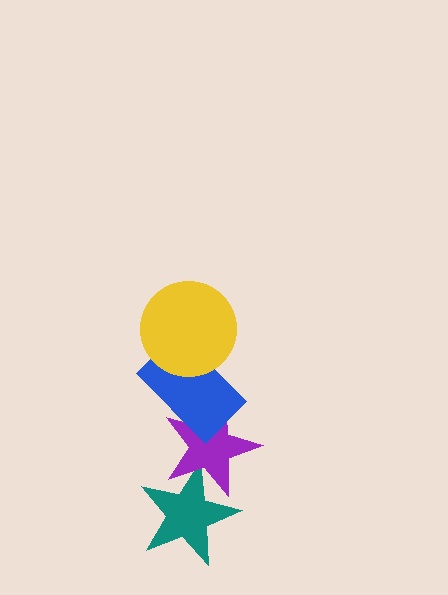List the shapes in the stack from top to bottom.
From top to bottom: the yellow circle, the blue rectangle, the purple star, the teal star.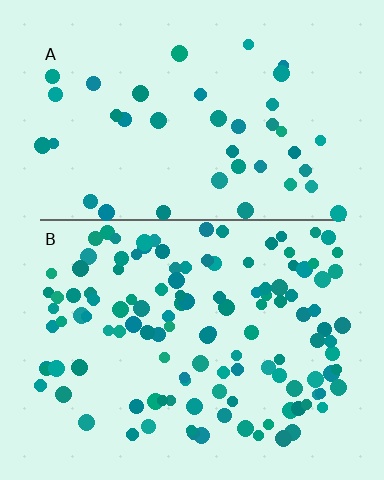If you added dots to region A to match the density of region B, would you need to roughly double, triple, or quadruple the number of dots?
Approximately triple.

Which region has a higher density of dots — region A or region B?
B (the bottom).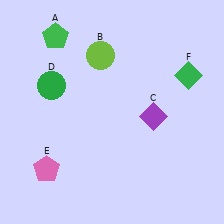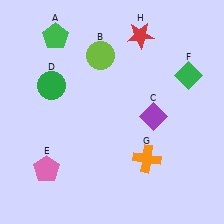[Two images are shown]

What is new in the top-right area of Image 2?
A red star (H) was added in the top-right area of Image 2.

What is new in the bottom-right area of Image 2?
An orange cross (G) was added in the bottom-right area of Image 2.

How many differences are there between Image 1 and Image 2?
There are 2 differences between the two images.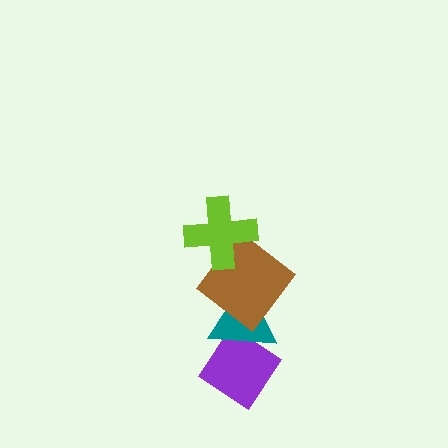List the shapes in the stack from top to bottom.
From top to bottom: the lime cross, the brown diamond, the teal triangle, the purple diamond.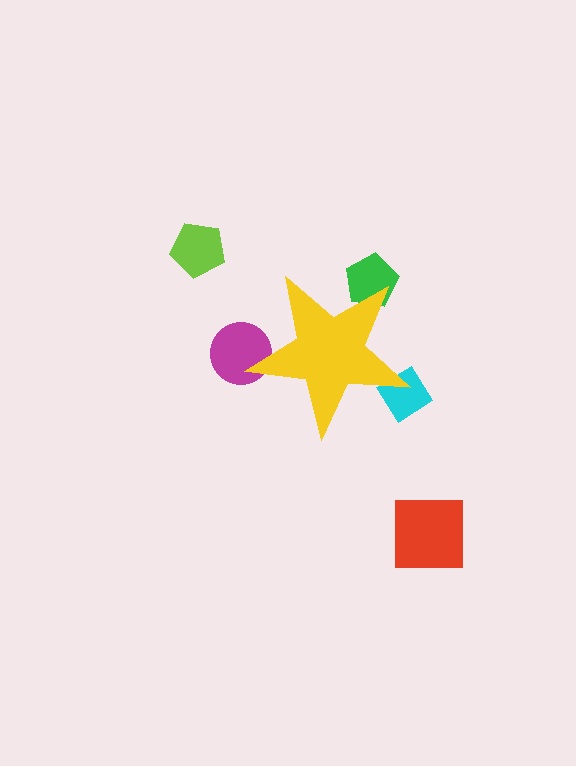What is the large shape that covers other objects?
A yellow star.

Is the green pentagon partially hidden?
Yes, the green pentagon is partially hidden behind the yellow star.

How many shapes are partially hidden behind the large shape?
3 shapes are partially hidden.